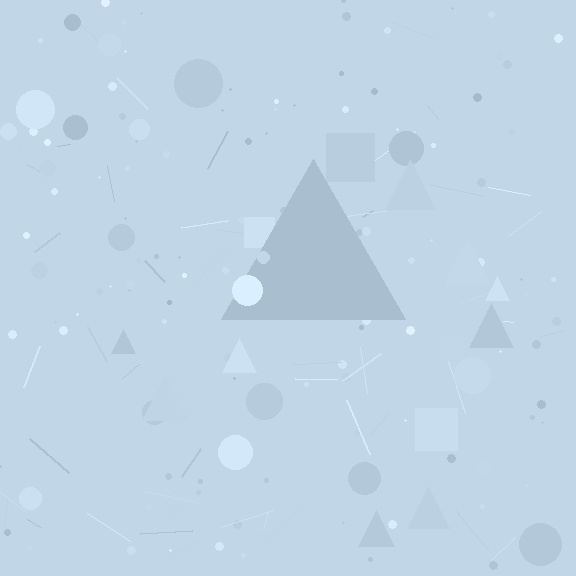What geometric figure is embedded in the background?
A triangle is embedded in the background.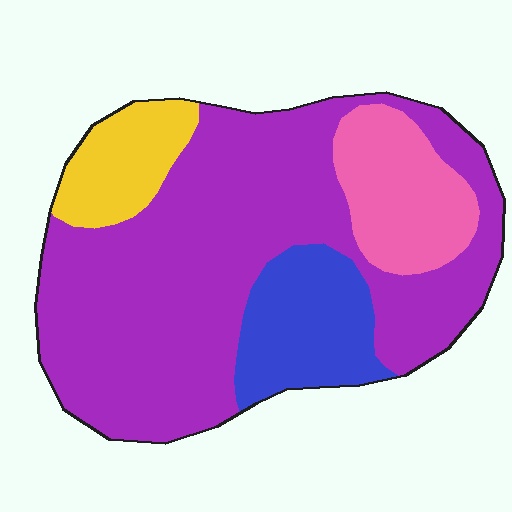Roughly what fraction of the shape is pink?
Pink covers about 15% of the shape.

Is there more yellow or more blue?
Blue.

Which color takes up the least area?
Yellow, at roughly 10%.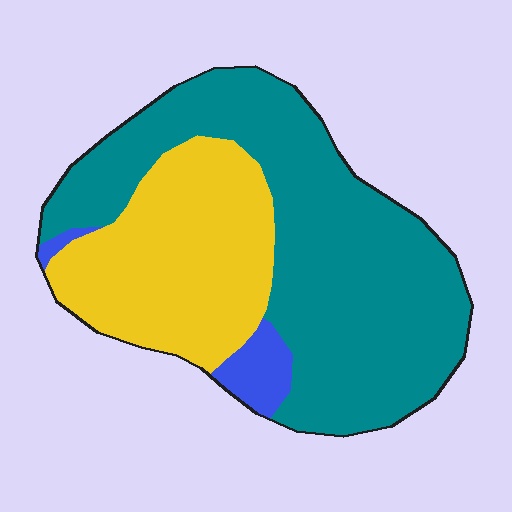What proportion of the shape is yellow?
Yellow covers around 35% of the shape.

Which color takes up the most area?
Teal, at roughly 60%.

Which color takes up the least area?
Blue, at roughly 5%.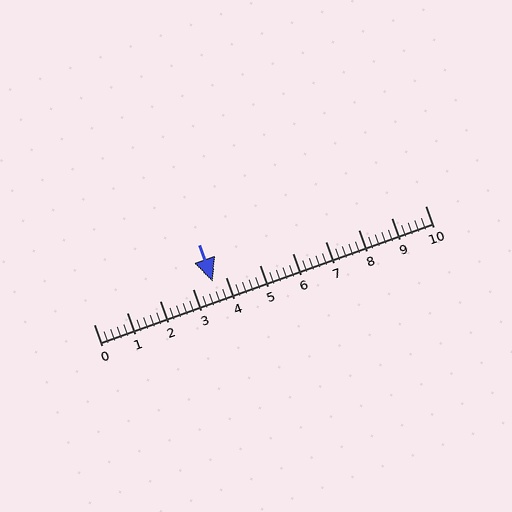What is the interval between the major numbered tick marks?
The major tick marks are spaced 1 units apart.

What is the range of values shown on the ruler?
The ruler shows values from 0 to 10.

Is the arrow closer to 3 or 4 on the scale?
The arrow is closer to 4.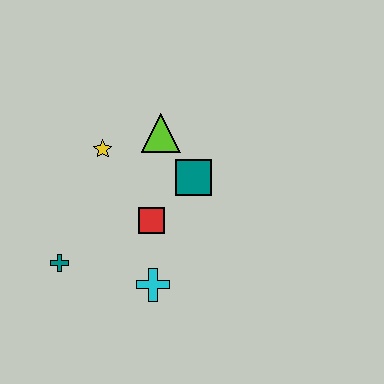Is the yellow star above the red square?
Yes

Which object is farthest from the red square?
The teal cross is farthest from the red square.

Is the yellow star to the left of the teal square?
Yes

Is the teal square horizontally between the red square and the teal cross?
No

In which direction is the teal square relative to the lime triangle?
The teal square is below the lime triangle.